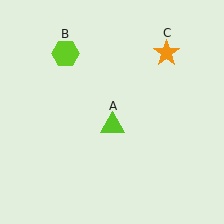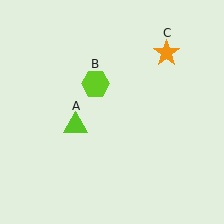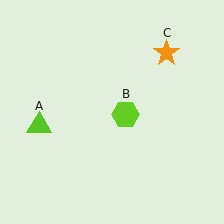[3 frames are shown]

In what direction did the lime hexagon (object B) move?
The lime hexagon (object B) moved down and to the right.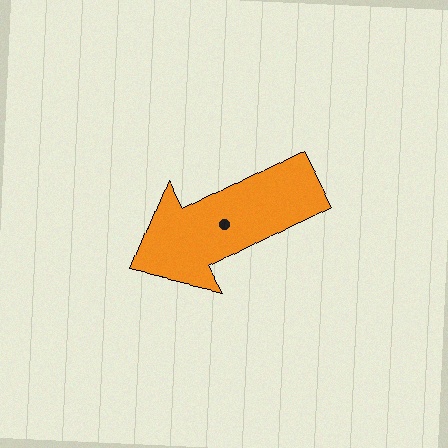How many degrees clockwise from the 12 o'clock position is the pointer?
Approximately 242 degrees.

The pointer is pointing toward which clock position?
Roughly 8 o'clock.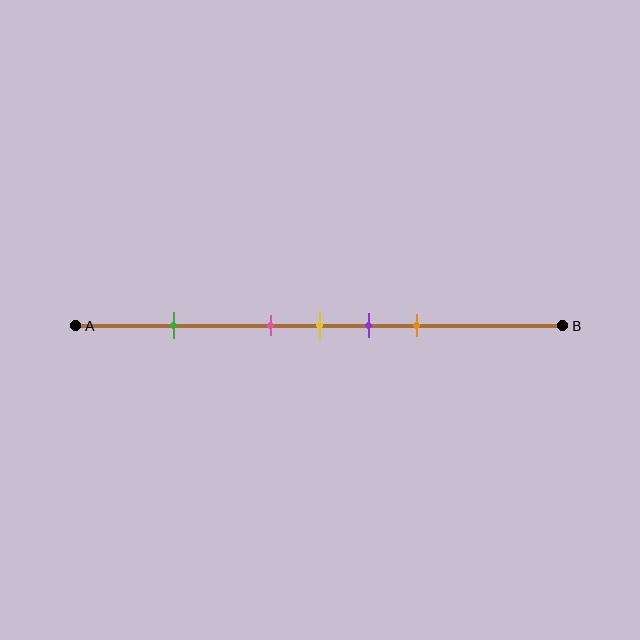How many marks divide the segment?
There are 5 marks dividing the segment.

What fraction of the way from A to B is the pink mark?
The pink mark is approximately 40% (0.4) of the way from A to B.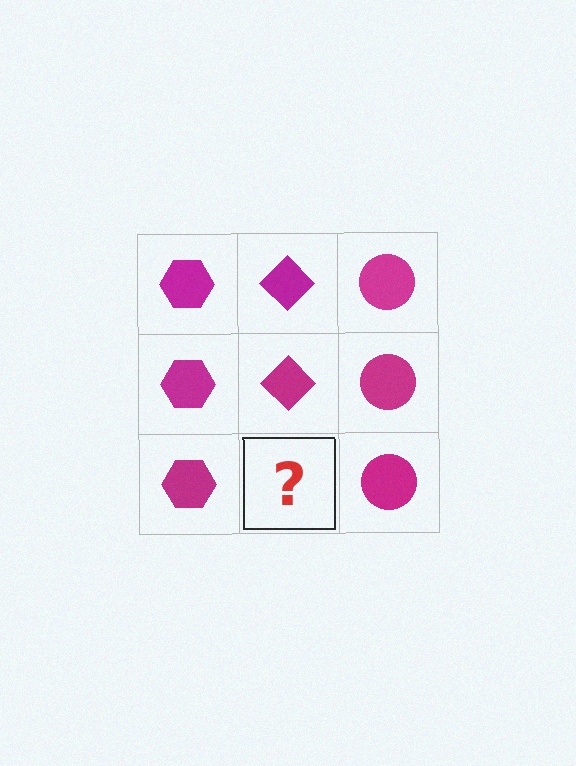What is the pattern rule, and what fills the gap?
The rule is that each column has a consistent shape. The gap should be filled with a magenta diamond.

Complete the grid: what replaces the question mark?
The question mark should be replaced with a magenta diamond.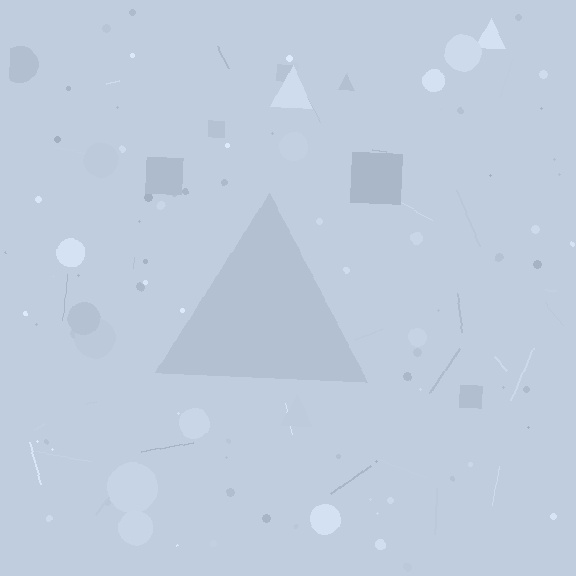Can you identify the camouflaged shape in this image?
The camouflaged shape is a triangle.